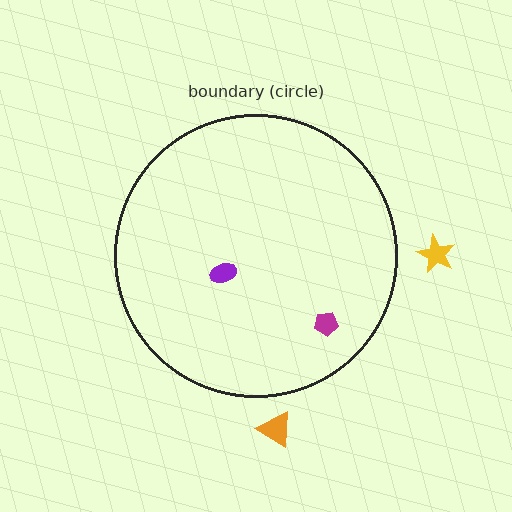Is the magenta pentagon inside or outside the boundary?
Inside.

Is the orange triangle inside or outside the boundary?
Outside.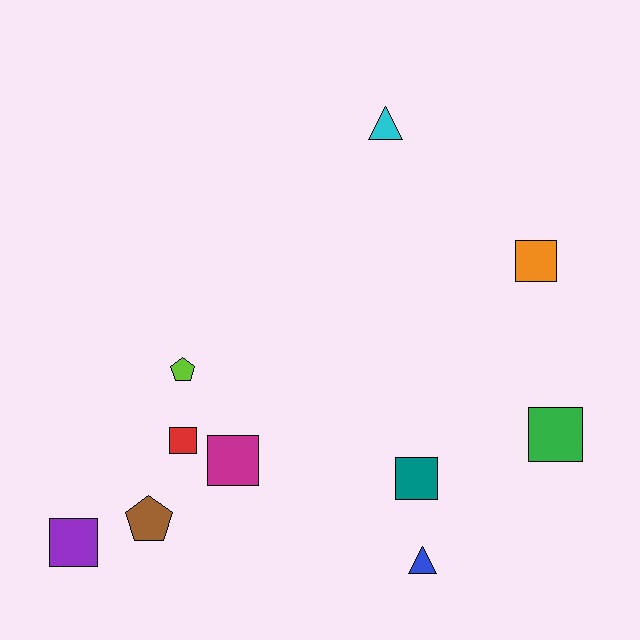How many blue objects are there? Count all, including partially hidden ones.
There is 1 blue object.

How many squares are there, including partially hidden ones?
There are 6 squares.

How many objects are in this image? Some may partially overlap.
There are 10 objects.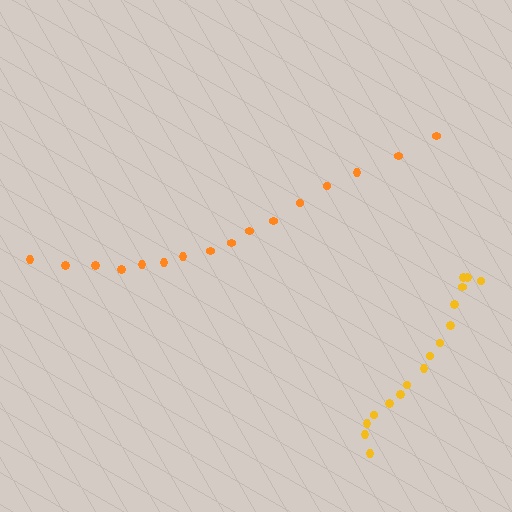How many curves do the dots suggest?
There are 2 distinct paths.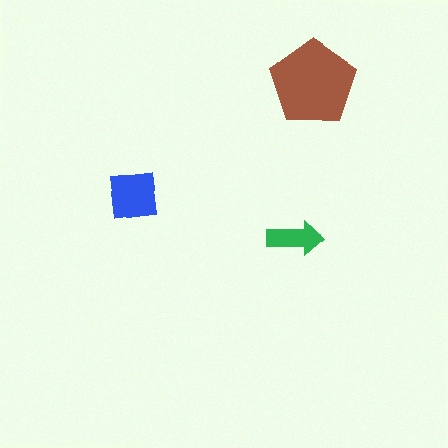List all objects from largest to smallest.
The brown pentagon, the blue square, the green arrow.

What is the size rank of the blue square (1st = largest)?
2nd.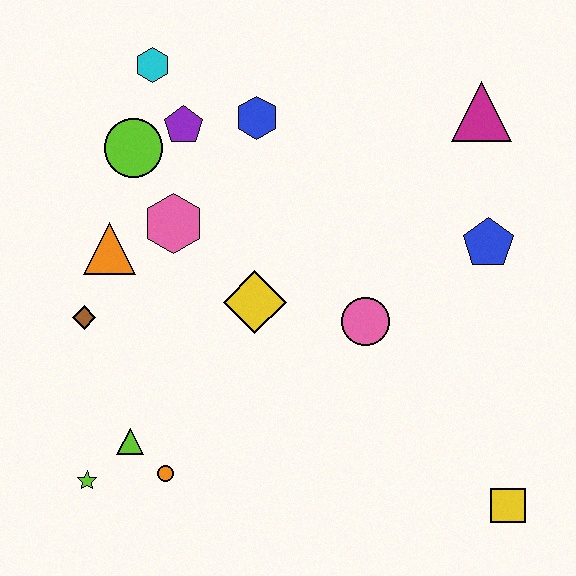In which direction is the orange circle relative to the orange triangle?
The orange circle is below the orange triangle.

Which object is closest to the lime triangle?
The orange circle is closest to the lime triangle.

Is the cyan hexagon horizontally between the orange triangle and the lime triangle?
No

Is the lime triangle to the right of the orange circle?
No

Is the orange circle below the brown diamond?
Yes